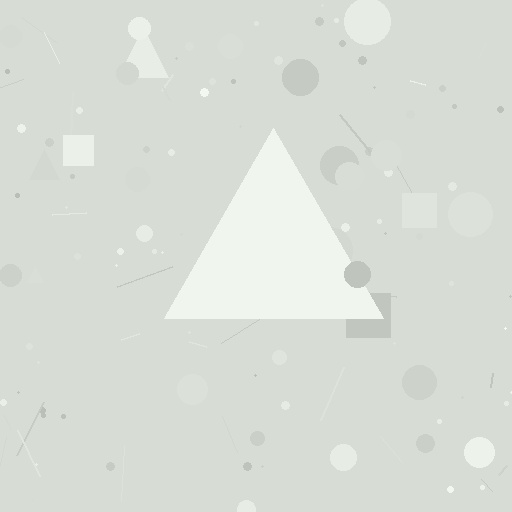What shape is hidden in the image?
A triangle is hidden in the image.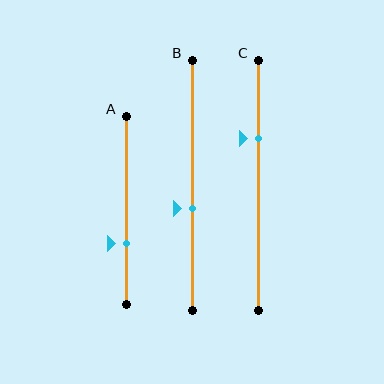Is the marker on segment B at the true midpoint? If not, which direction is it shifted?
No, the marker on segment B is shifted downward by about 9% of the segment length.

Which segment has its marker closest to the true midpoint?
Segment B has its marker closest to the true midpoint.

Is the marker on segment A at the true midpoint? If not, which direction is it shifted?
No, the marker on segment A is shifted downward by about 18% of the segment length.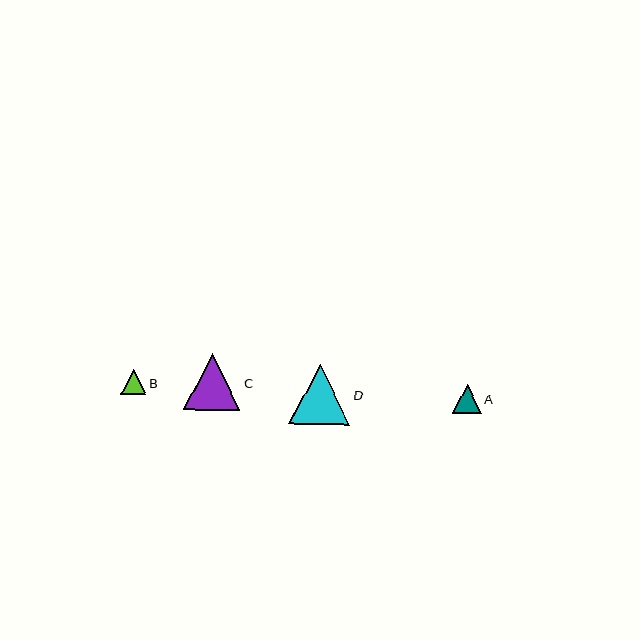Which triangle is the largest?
Triangle D is the largest with a size of approximately 61 pixels.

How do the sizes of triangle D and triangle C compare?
Triangle D and triangle C are approximately the same size.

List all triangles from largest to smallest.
From largest to smallest: D, C, A, B.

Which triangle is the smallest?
Triangle B is the smallest with a size of approximately 25 pixels.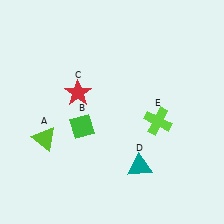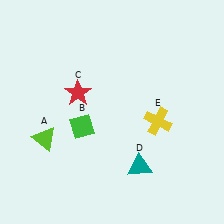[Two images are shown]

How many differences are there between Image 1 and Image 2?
There is 1 difference between the two images.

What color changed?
The cross (E) changed from lime in Image 1 to yellow in Image 2.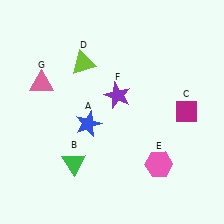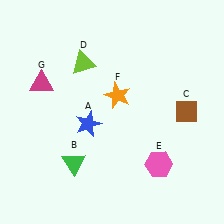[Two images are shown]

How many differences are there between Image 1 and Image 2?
There are 3 differences between the two images.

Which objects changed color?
C changed from magenta to brown. F changed from purple to orange. G changed from pink to magenta.